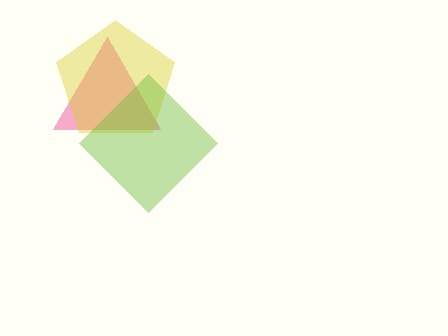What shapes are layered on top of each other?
The layered shapes are: a pink triangle, a yellow pentagon, a lime diamond.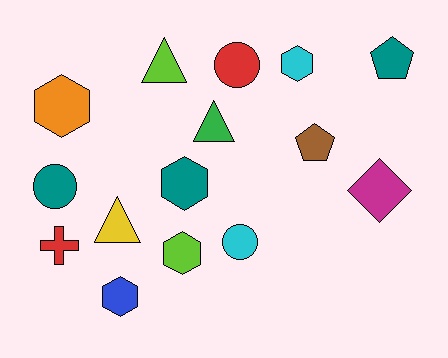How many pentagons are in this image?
There are 2 pentagons.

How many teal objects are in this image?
There are 3 teal objects.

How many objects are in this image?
There are 15 objects.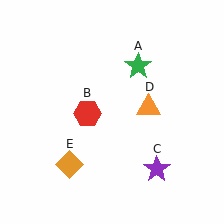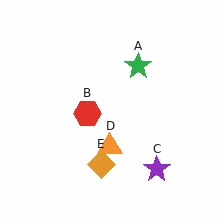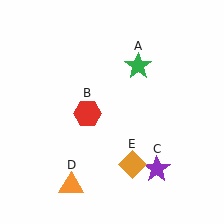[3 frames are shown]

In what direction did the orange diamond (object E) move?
The orange diamond (object E) moved right.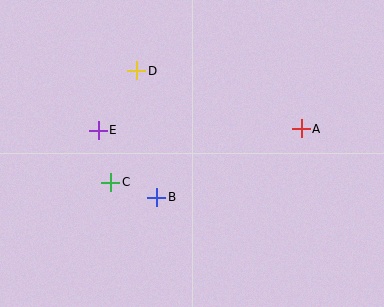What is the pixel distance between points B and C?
The distance between B and C is 48 pixels.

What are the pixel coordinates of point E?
Point E is at (98, 130).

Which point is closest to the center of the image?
Point B at (157, 197) is closest to the center.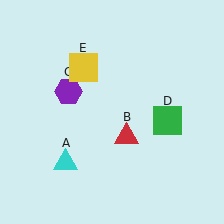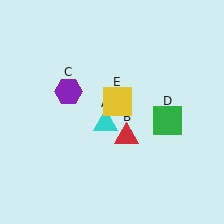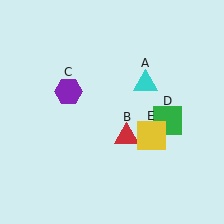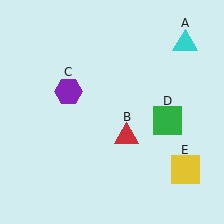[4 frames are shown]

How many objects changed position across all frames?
2 objects changed position: cyan triangle (object A), yellow square (object E).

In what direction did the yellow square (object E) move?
The yellow square (object E) moved down and to the right.